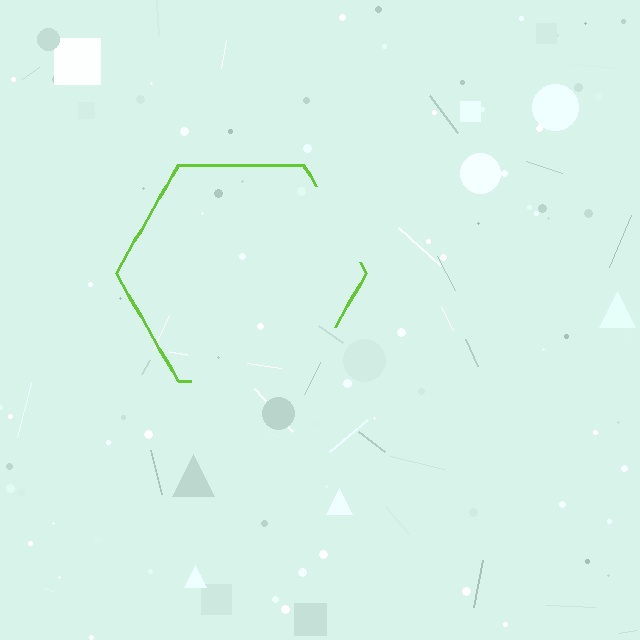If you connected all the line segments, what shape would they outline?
They would outline a hexagon.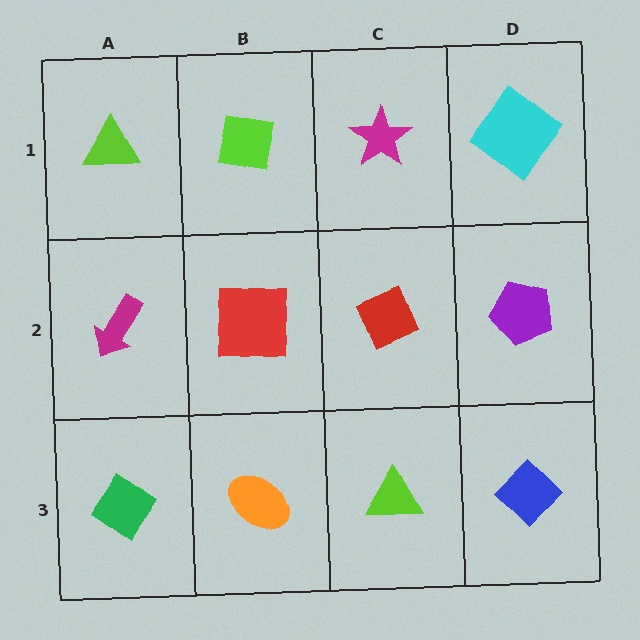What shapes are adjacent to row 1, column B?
A red square (row 2, column B), a lime triangle (row 1, column A), a magenta star (row 1, column C).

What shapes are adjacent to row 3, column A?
A magenta arrow (row 2, column A), an orange ellipse (row 3, column B).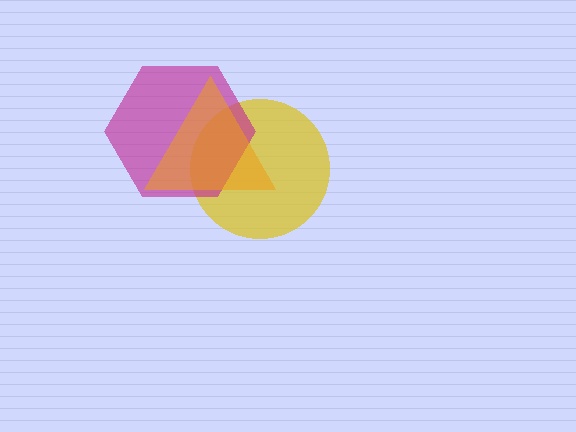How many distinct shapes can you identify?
There are 3 distinct shapes: a yellow circle, a magenta hexagon, an orange triangle.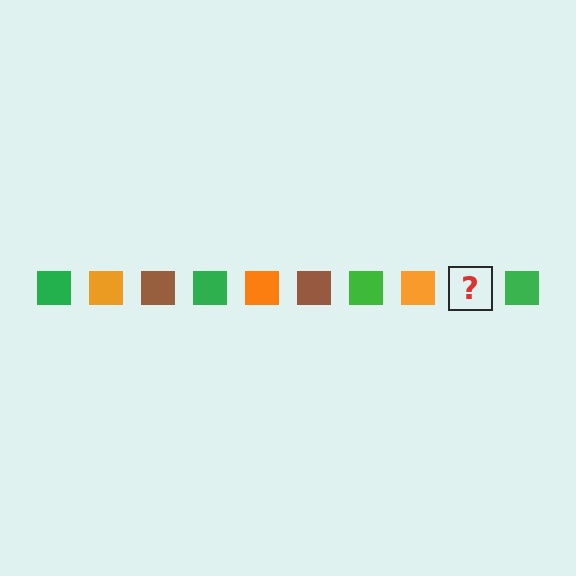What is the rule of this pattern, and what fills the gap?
The rule is that the pattern cycles through green, orange, brown squares. The gap should be filled with a brown square.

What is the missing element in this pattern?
The missing element is a brown square.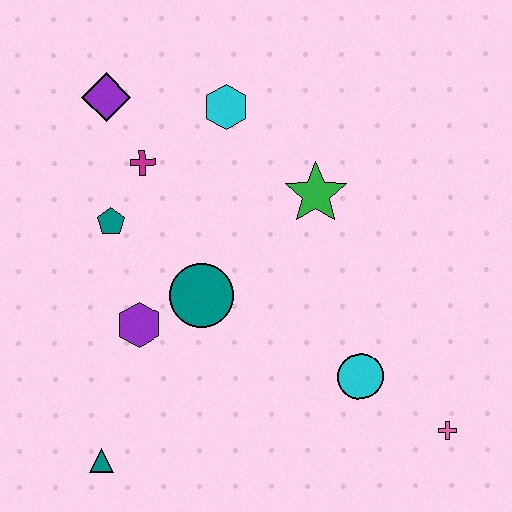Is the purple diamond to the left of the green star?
Yes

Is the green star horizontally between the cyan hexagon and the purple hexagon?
No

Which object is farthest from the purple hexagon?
The pink cross is farthest from the purple hexagon.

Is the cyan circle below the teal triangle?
No